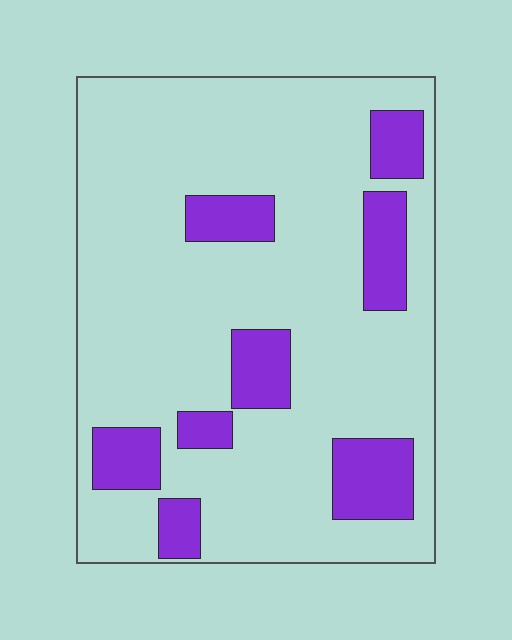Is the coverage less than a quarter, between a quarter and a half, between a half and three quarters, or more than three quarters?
Less than a quarter.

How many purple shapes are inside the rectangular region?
8.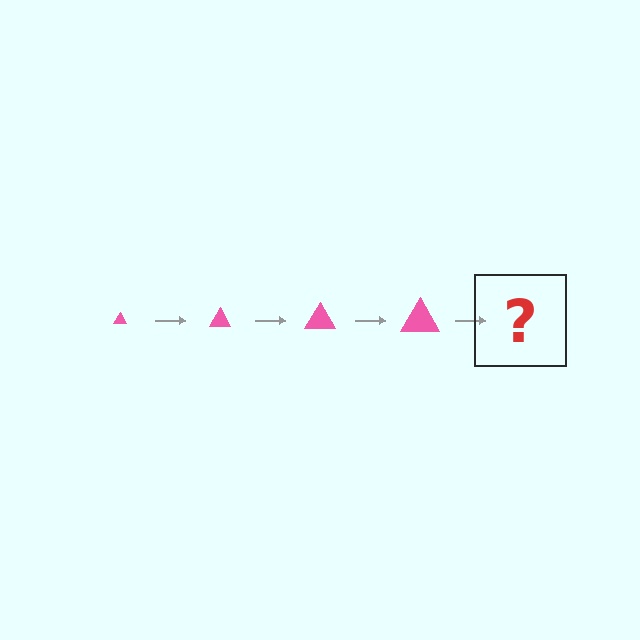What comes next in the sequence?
The next element should be a pink triangle, larger than the previous one.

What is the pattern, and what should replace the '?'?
The pattern is that the triangle gets progressively larger each step. The '?' should be a pink triangle, larger than the previous one.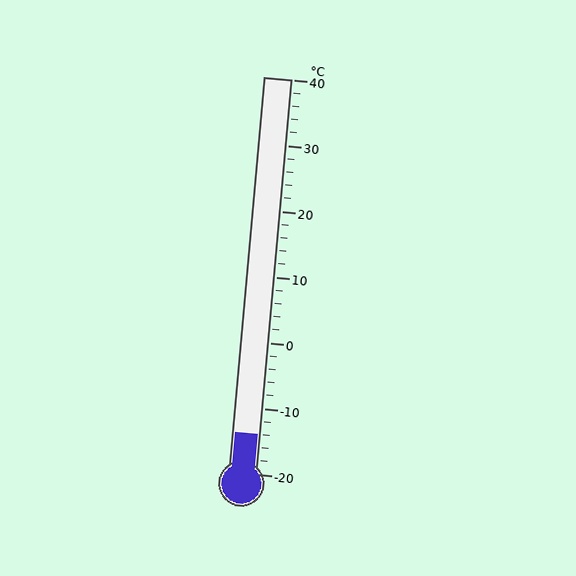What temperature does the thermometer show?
The thermometer shows approximately -14°C.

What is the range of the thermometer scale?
The thermometer scale ranges from -20°C to 40°C.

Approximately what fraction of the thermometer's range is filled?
The thermometer is filled to approximately 10% of its range.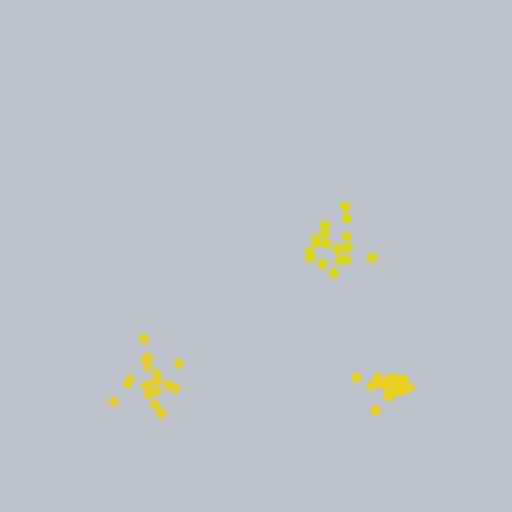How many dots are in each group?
Group 1: 19 dots, Group 2: 16 dots, Group 3: 20 dots (55 total).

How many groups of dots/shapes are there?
There are 3 groups.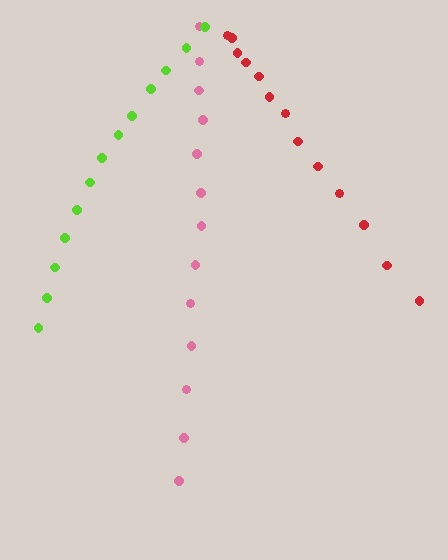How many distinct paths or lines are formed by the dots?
There are 3 distinct paths.